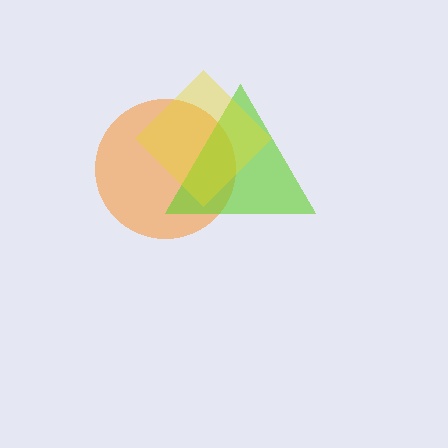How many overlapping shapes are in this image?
There are 3 overlapping shapes in the image.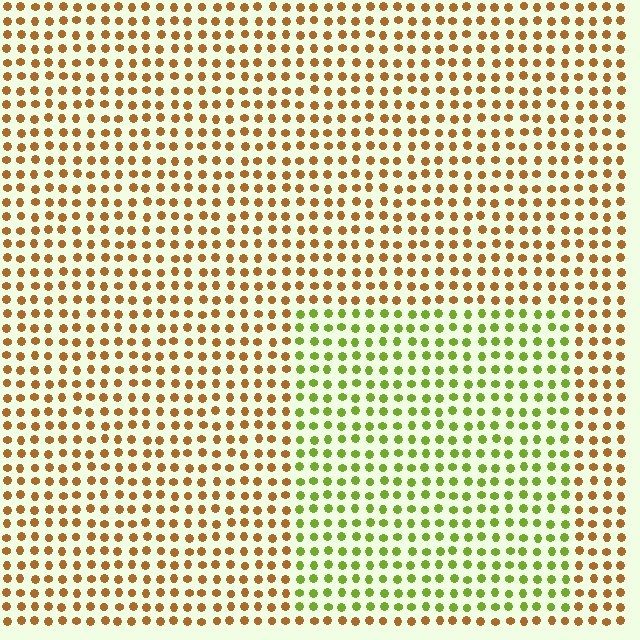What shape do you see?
I see a rectangle.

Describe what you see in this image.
The image is filled with small brown elements in a uniform arrangement. A rectangle-shaped region is visible where the elements are tinted to a slightly different hue, forming a subtle color boundary.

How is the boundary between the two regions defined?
The boundary is defined purely by a slight shift in hue (about 57 degrees). Spacing, size, and orientation are identical on both sides.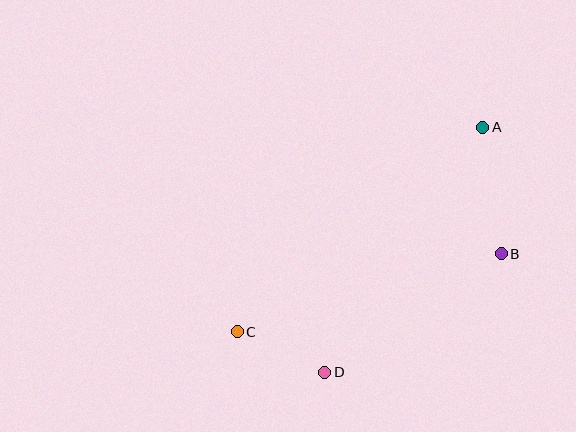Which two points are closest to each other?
Points C and D are closest to each other.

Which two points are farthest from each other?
Points A and C are farthest from each other.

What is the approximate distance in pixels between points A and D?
The distance between A and D is approximately 292 pixels.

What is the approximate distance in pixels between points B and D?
The distance between B and D is approximately 213 pixels.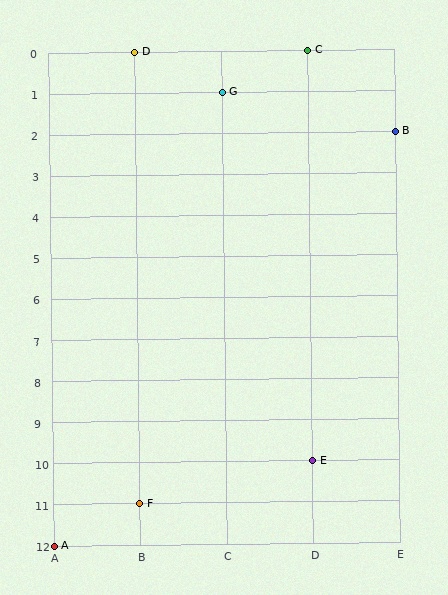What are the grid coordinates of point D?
Point D is at grid coordinates (B, 0).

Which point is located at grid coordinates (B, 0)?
Point D is at (B, 0).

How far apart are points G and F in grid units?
Points G and F are 1 column and 10 rows apart (about 10.0 grid units diagonally).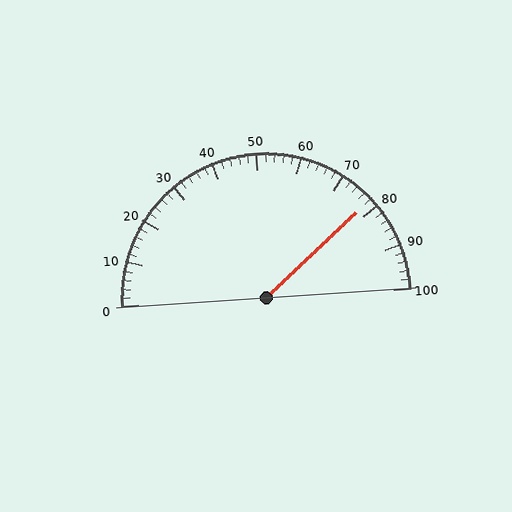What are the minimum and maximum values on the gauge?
The gauge ranges from 0 to 100.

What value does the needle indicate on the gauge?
The needle indicates approximately 78.